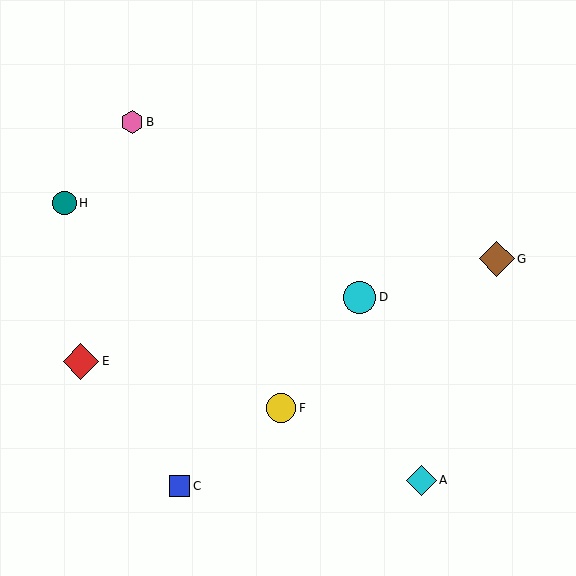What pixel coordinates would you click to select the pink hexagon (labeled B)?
Click at (132, 122) to select the pink hexagon B.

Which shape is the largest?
The red diamond (labeled E) is the largest.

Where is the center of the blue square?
The center of the blue square is at (180, 486).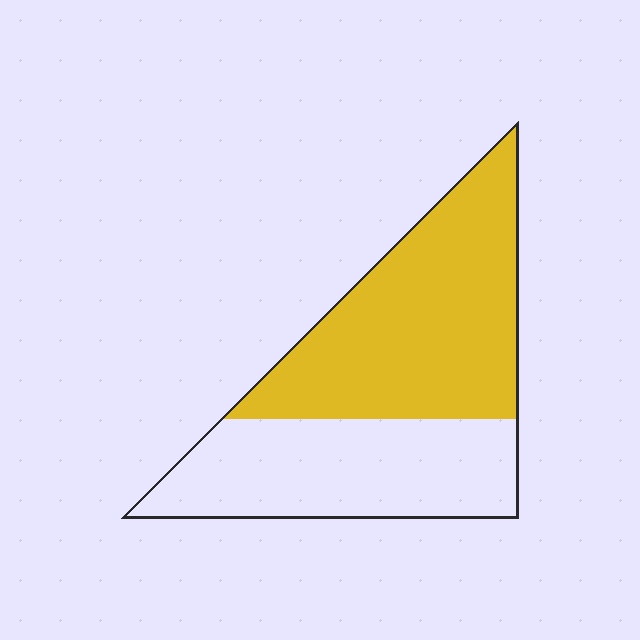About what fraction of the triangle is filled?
About three fifths (3/5).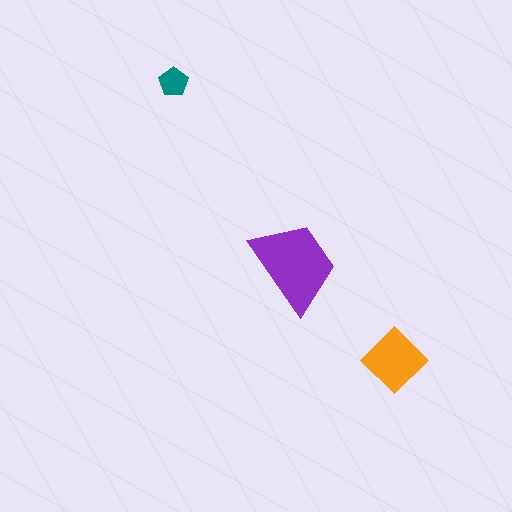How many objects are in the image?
There are 3 objects in the image.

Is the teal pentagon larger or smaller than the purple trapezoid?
Smaller.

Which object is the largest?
The purple trapezoid.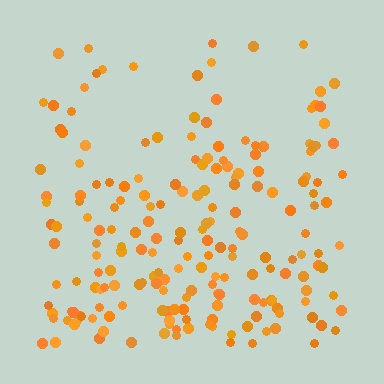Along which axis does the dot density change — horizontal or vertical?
Vertical.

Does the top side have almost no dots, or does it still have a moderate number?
Still a moderate number, just noticeably fewer than the bottom.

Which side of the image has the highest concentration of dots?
The bottom.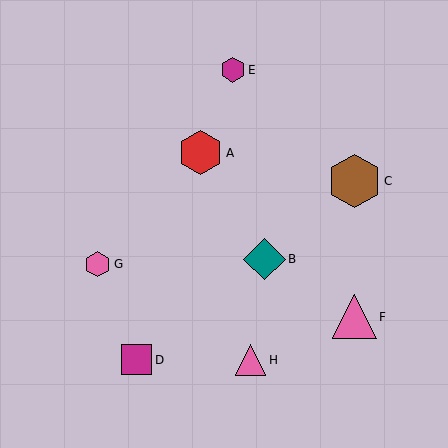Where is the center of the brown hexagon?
The center of the brown hexagon is at (355, 181).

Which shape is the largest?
The brown hexagon (labeled C) is the largest.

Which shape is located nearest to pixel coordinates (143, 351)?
The magenta square (labeled D) at (137, 360) is nearest to that location.